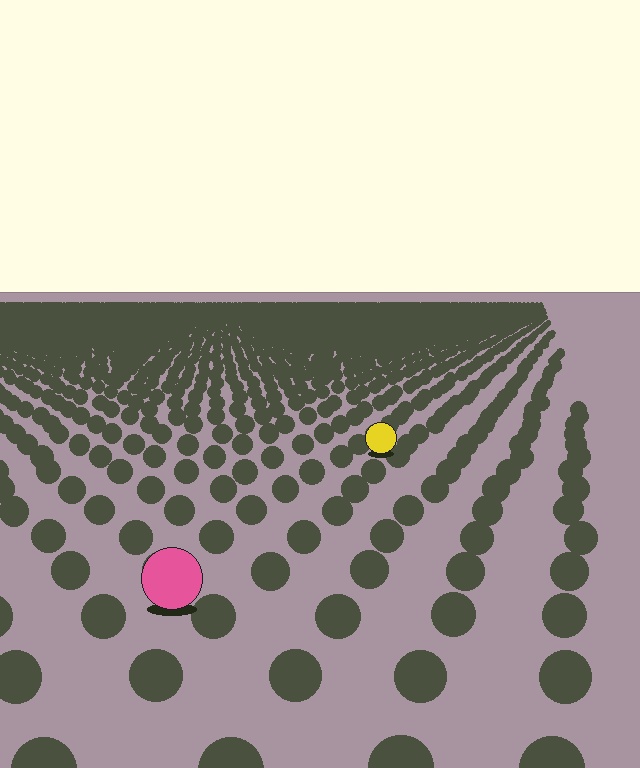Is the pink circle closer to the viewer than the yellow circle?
Yes. The pink circle is closer — you can tell from the texture gradient: the ground texture is coarser near it.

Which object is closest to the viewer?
The pink circle is closest. The texture marks near it are larger and more spread out.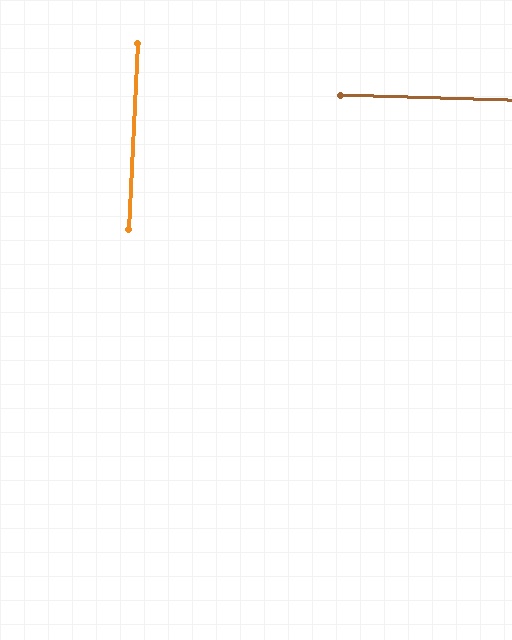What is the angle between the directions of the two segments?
Approximately 89 degrees.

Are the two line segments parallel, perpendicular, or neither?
Perpendicular — they meet at approximately 89°.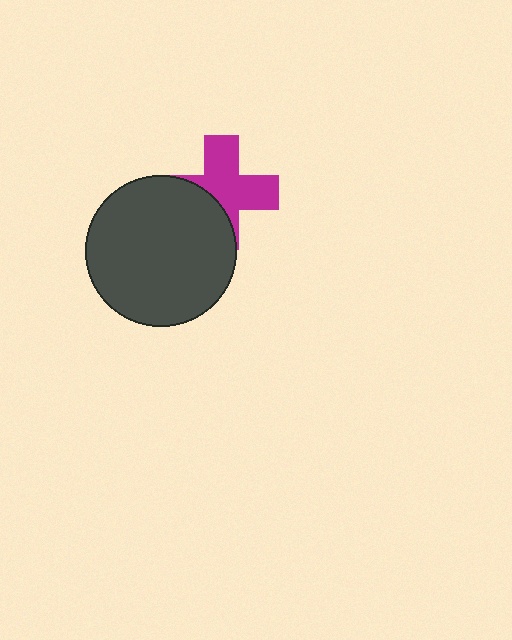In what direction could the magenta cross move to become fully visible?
The magenta cross could move toward the upper-right. That would shift it out from behind the dark gray circle entirely.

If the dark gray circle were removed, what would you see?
You would see the complete magenta cross.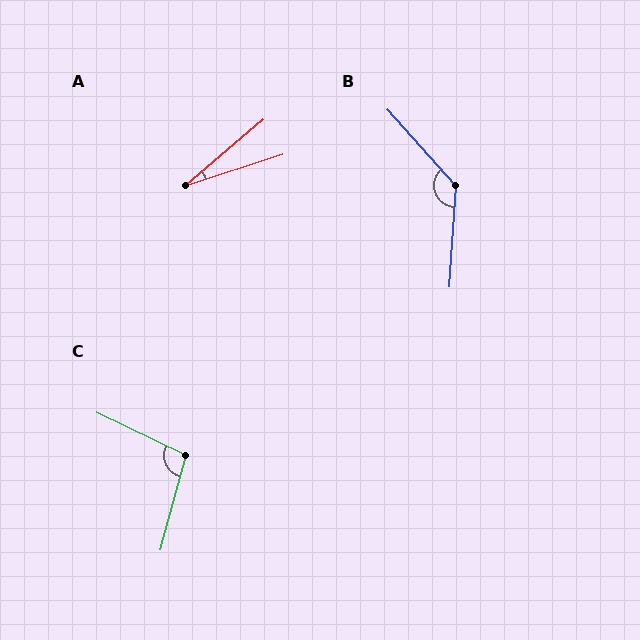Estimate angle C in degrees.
Approximately 101 degrees.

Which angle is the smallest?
A, at approximately 22 degrees.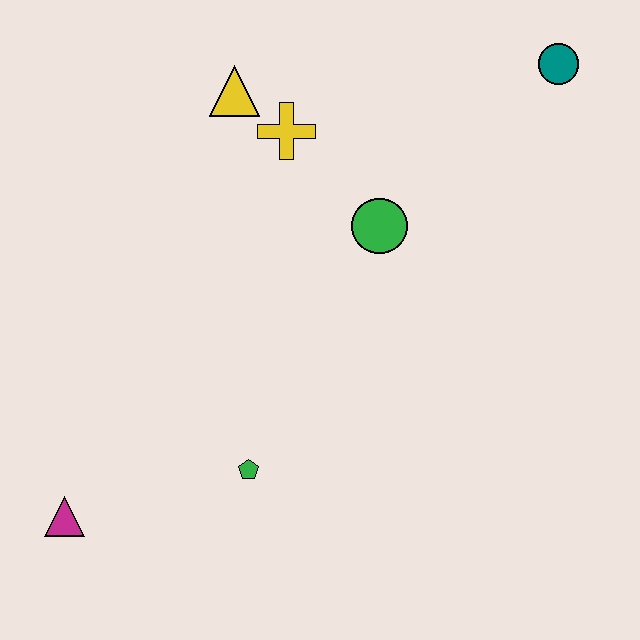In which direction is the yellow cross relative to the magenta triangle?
The yellow cross is above the magenta triangle.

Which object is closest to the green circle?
The yellow cross is closest to the green circle.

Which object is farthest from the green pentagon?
The teal circle is farthest from the green pentagon.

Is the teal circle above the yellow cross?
Yes